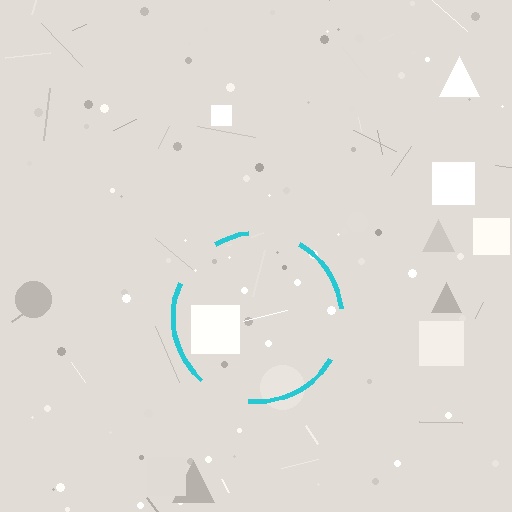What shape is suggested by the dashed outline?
The dashed outline suggests a circle.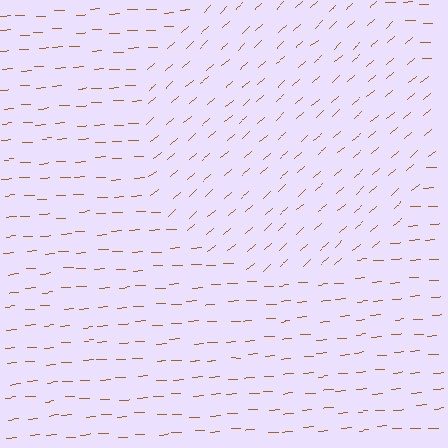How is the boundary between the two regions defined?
The boundary is defined purely by a change in line orientation (approximately 38 degrees difference). All lines are the same color and thickness.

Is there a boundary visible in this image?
Yes, there is a texture boundary formed by a change in line orientation.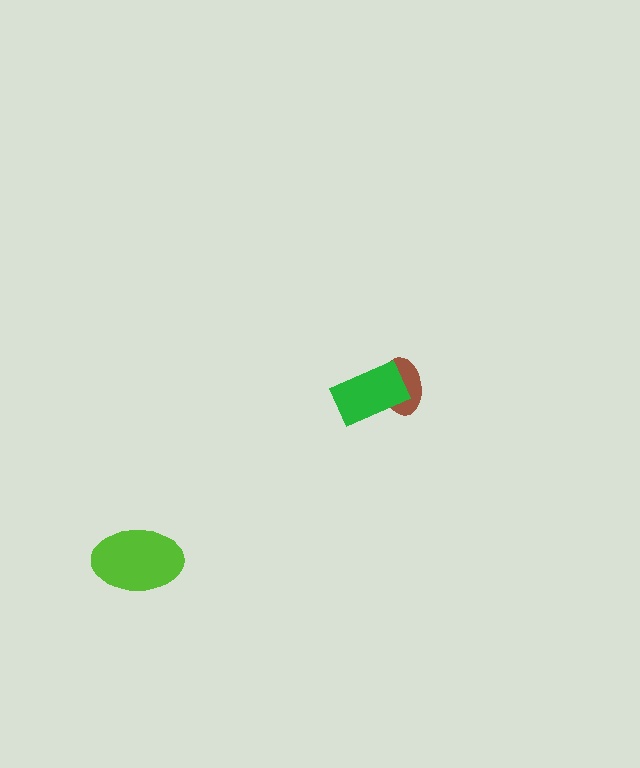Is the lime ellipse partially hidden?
No, no other shape covers it.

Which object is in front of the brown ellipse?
The green rectangle is in front of the brown ellipse.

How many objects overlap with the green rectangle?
1 object overlaps with the green rectangle.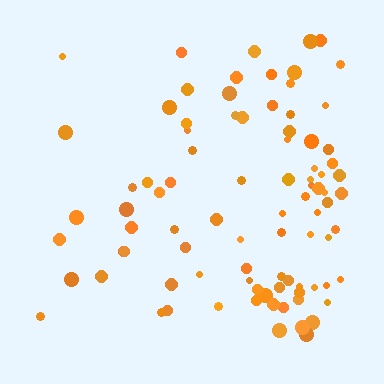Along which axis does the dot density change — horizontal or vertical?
Horizontal.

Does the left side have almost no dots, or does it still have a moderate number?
Still a moderate number, just noticeably fewer than the right.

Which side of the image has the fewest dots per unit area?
The left.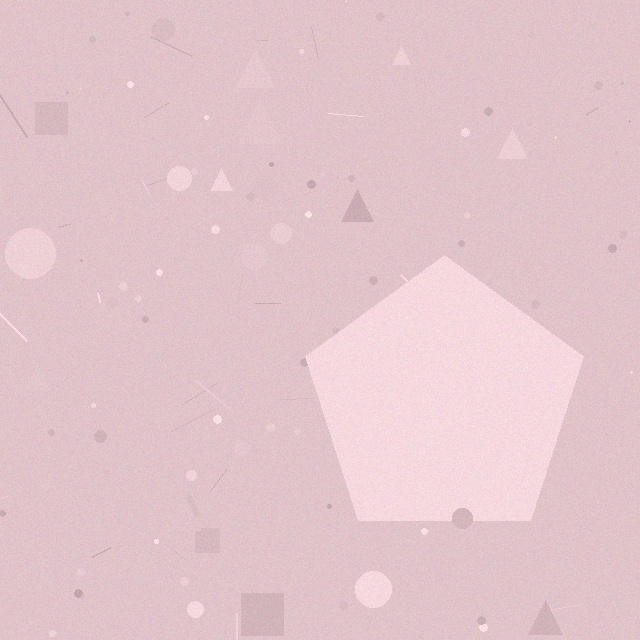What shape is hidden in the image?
A pentagon is hidden in the image.